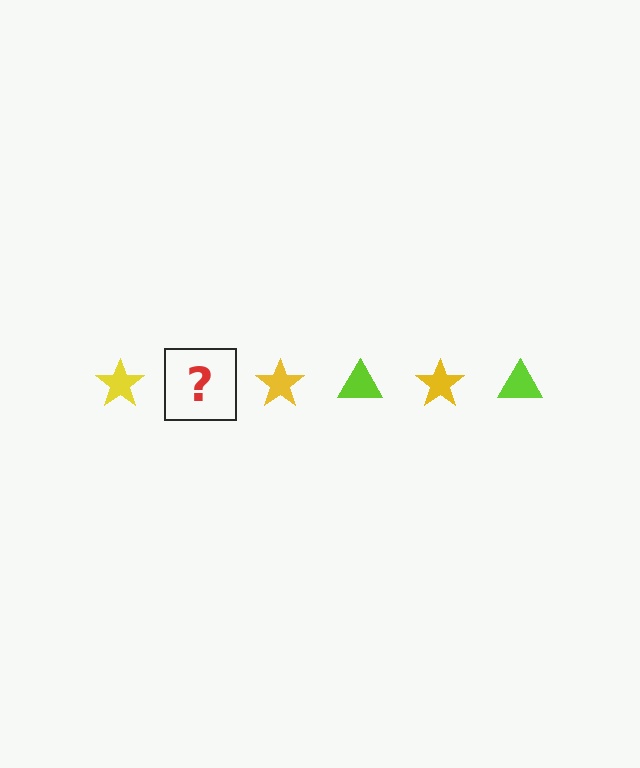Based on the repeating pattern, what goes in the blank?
The blank should be a lime triangle.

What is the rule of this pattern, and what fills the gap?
The rule is that the pattern alternates between yellow star and lime triangle. The gap should be filled with a lime triangle.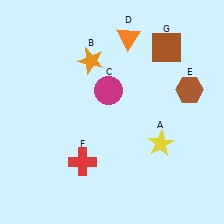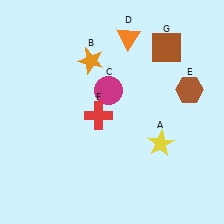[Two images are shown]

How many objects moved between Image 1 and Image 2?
1 object moved between the two images.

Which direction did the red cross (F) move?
The red cross (F) moved up.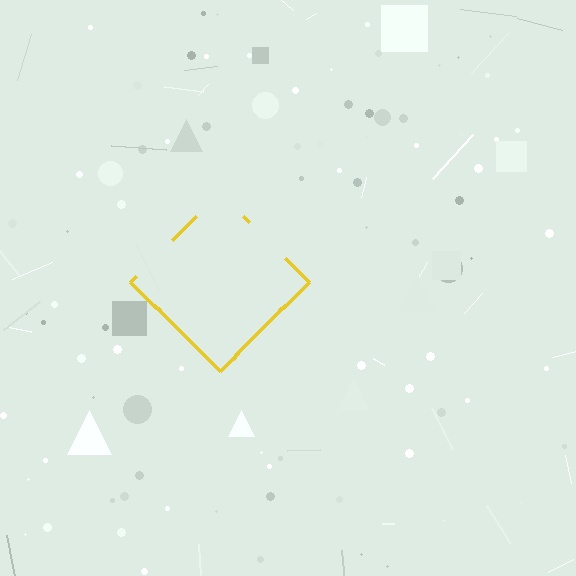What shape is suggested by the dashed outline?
The dashed outline suggests a diamond.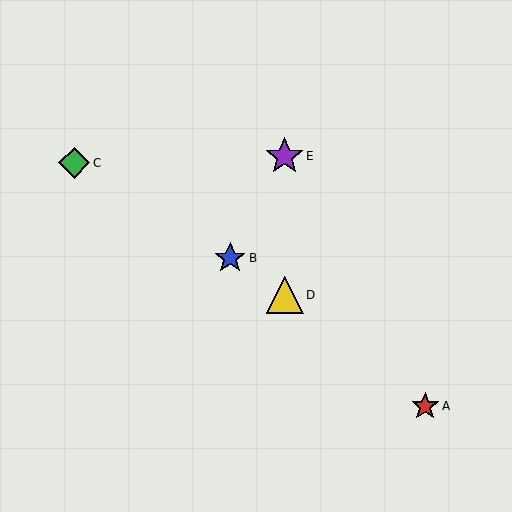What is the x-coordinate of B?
Object B is at x≈230.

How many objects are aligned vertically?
2 objects (D, E) are aligned vertically.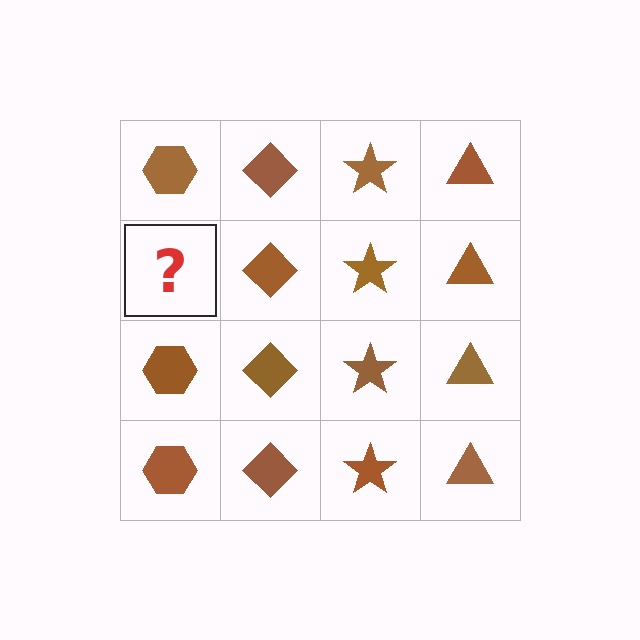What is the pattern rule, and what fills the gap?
The rule is that each column has a consistent shape. The gap should be filled with a brown hexagon.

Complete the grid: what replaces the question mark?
The question mark should be replaced with a brown hexagon.